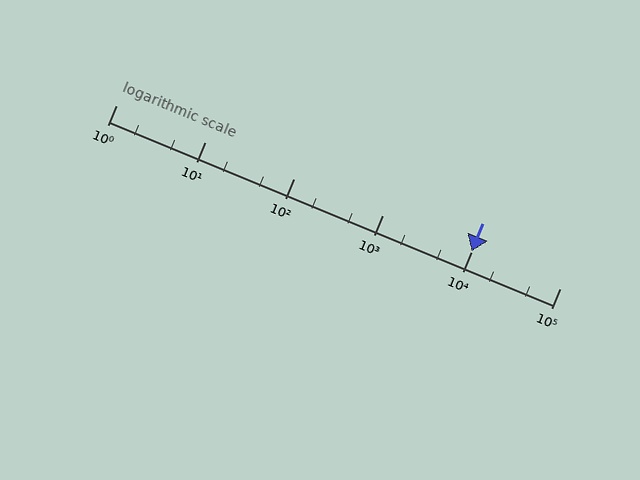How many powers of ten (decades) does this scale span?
The scale spans 5 decades, from 1 to 100000.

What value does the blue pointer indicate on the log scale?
The pointer indicates approximately 10000.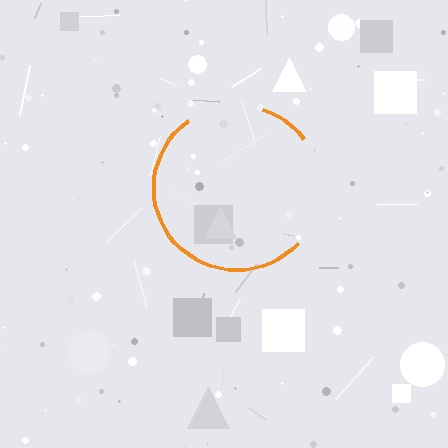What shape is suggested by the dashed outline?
The dashed outline suggests a circle.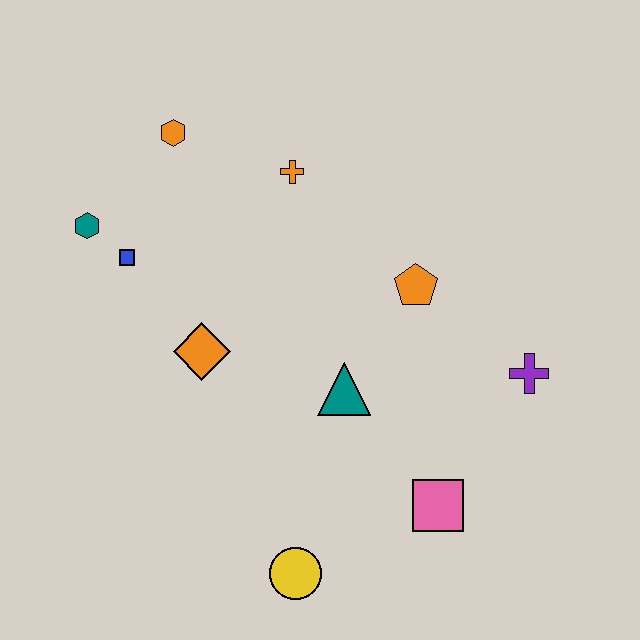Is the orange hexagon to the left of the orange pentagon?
Yes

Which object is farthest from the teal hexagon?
The purple cross is farthest from the teal hexagon.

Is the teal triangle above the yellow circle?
Yes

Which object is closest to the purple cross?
The orange pentagon is closest to the purple cross.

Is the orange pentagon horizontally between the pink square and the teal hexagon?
Yes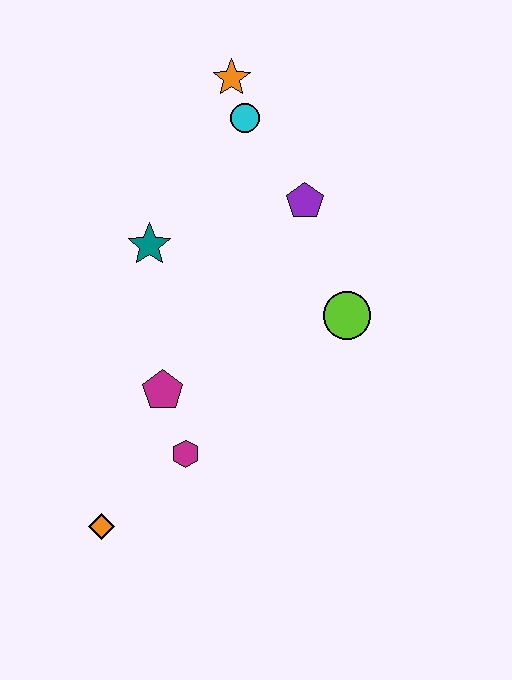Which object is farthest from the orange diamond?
The orange star is farthest from the orange diamond.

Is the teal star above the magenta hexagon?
Yes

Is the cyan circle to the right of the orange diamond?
Yes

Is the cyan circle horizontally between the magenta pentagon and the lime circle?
Yes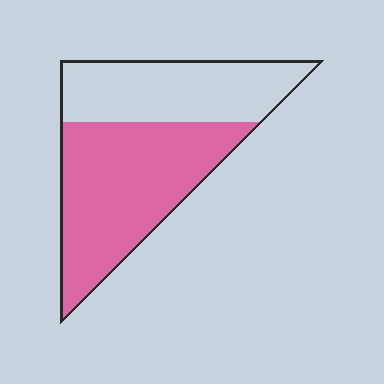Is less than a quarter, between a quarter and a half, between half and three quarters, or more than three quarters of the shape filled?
Between half and three quarters.